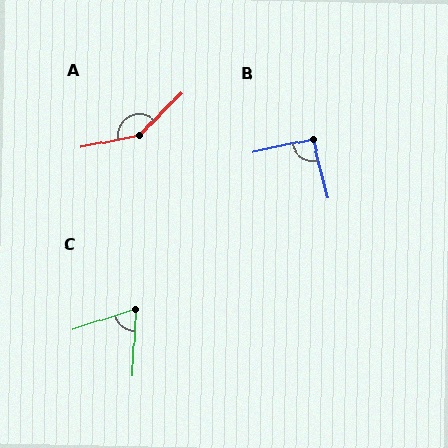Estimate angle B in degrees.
Approximately 92 degrees.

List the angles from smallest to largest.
C (69°), B (92°), A (146°).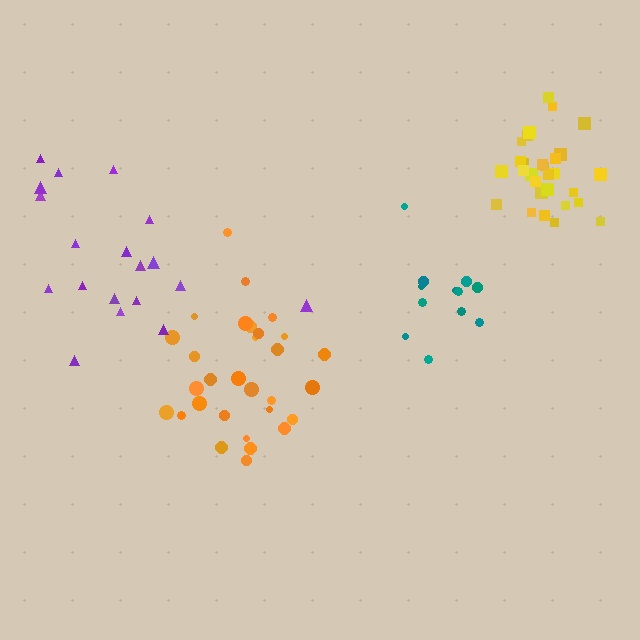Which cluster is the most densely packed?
Yellow.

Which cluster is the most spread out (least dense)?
Purple.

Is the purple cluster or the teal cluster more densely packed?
Teal.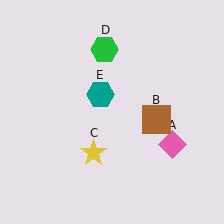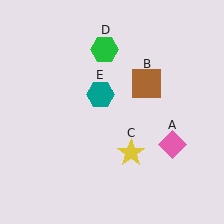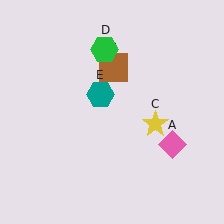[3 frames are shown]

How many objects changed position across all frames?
2 objects changed position: brown square (object B), yellow star (object C).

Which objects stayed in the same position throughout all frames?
Pink diamond (object A) and green hexagon (object D) and teal hexagon (object E) remained stationary.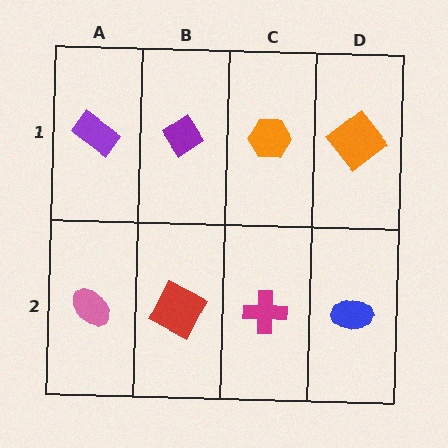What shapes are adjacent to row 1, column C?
A magenta cross (row 2, column C), a purple diamond (row 1, column B), an orange diamond (row 1, column D).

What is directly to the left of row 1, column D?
An orange hexagon.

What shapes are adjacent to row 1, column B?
A red square (row 2, column B), a purple rectangle (row 1, column A), an orange hexagon (row 1, column C).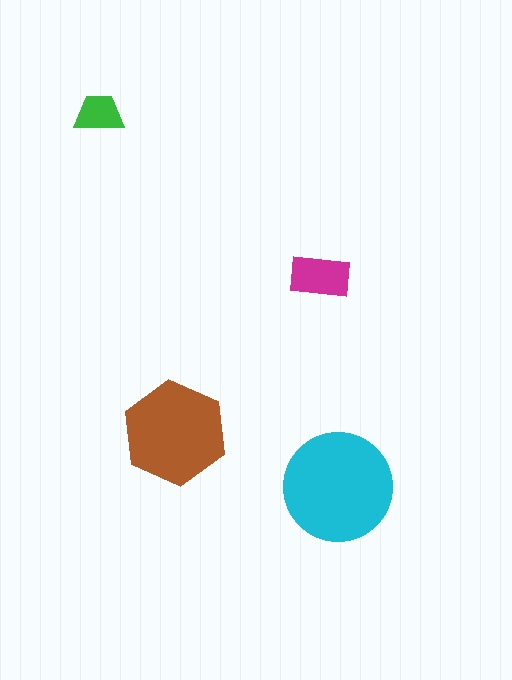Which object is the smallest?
The green trapezoid.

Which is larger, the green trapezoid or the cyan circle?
The cyan circle.